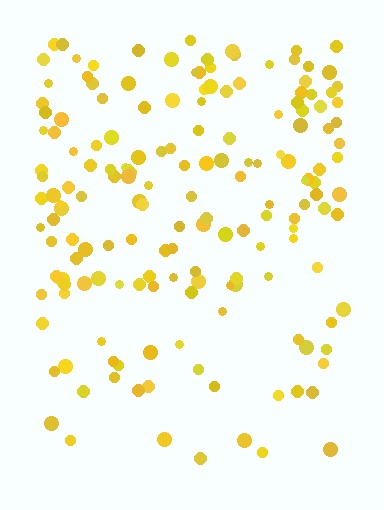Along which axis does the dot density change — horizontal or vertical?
Vertical.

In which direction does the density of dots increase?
From bottom to top, with the top side densest.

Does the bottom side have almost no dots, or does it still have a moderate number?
Still a moderate number, just noticeably fewer than the top.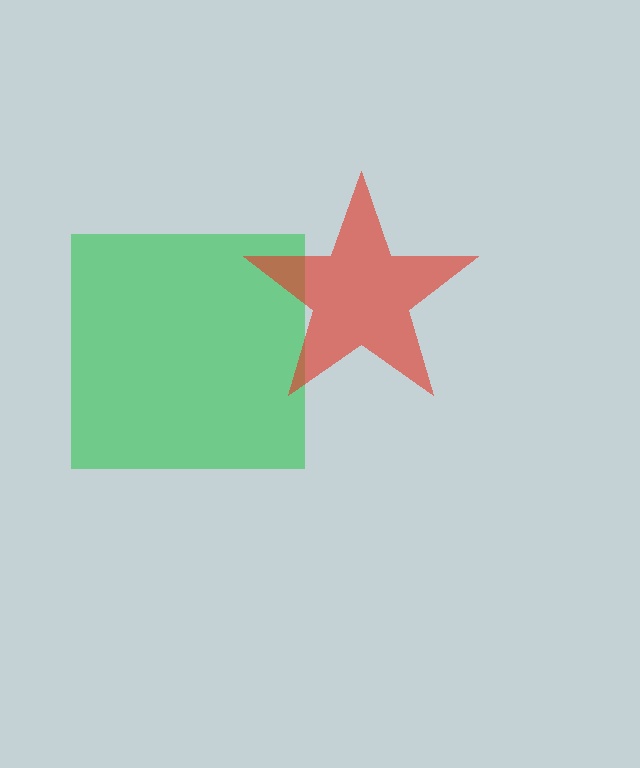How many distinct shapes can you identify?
There are 2 distinct shapes: a green square, a red star.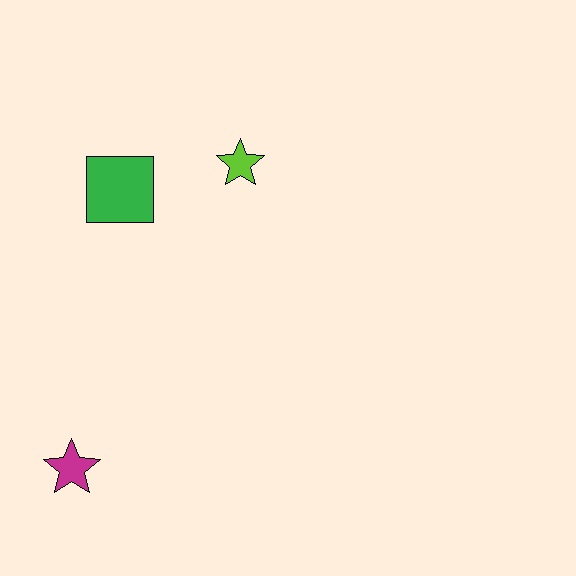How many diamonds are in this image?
There are no diamonds.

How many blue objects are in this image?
There are no blue objects.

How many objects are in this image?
There are 3 objects.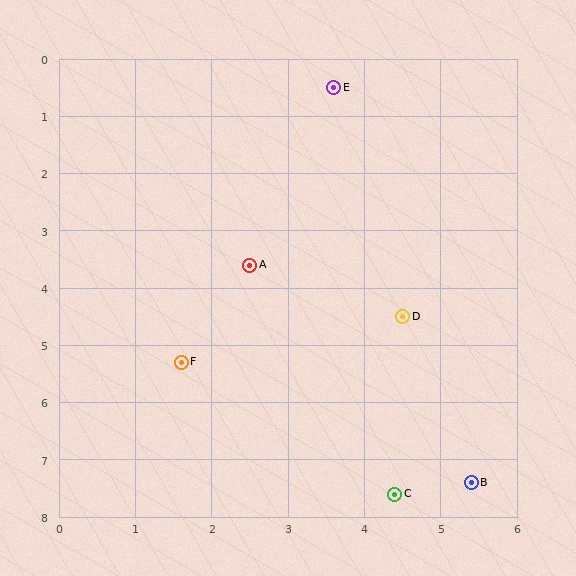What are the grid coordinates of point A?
Point A is at approximately (2.5, 3.6).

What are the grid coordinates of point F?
Point F is at approximately (1.6, 5.3).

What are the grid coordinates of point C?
Point C is at approximately (4.4, 7.6).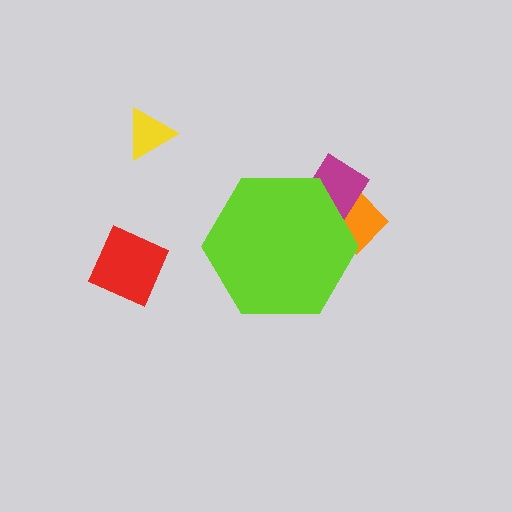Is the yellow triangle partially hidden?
No, the yellow triangle is fully visible.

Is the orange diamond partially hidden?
Yes, the orange diamond is partially hidden behind the lime hexagon.